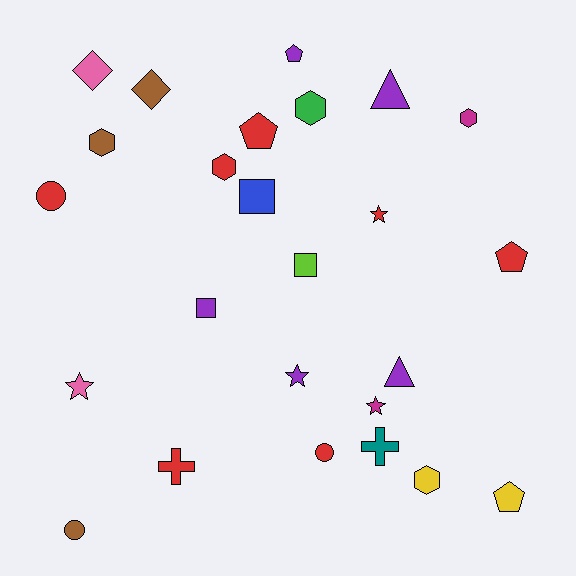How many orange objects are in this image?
There are no orange objects.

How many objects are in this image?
There are 25 objects.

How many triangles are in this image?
There are 2 triangles.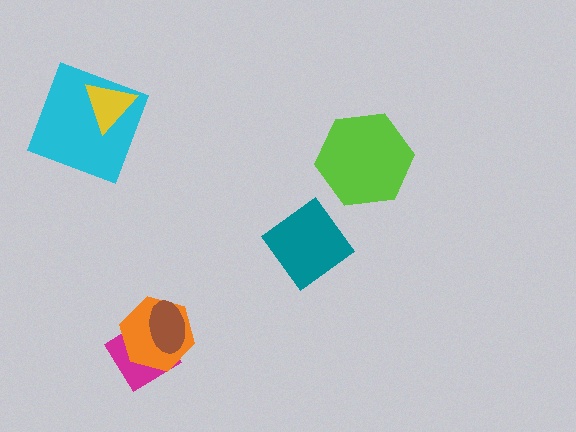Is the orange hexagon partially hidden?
Yes, it is partially covered by another shape.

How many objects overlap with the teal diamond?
0 objects overlap with the teal diamond.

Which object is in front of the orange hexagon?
The brown ellipse is in front of the orange hexagon.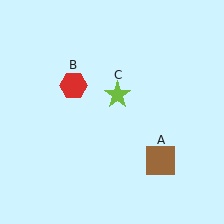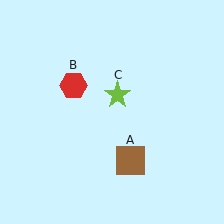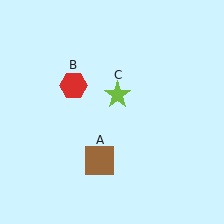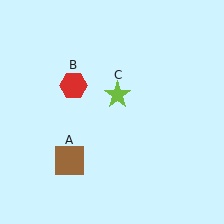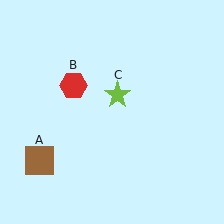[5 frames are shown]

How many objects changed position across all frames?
1 object changed position: brown square (object A).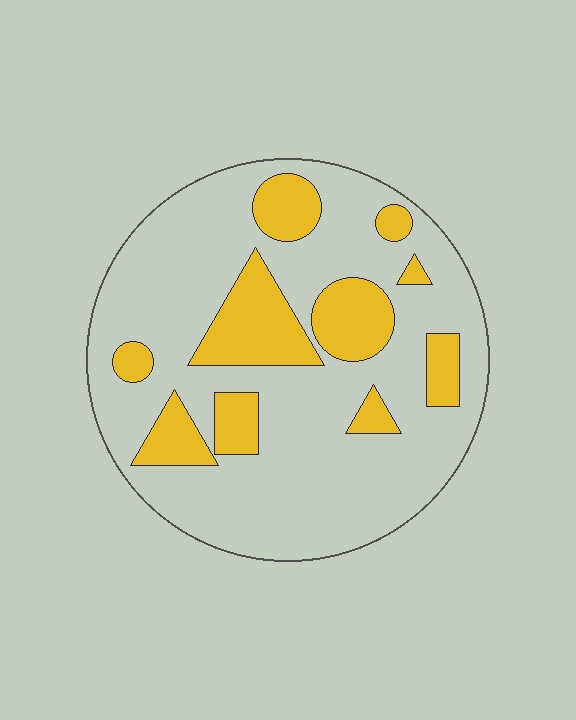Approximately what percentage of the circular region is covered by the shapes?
Approximately 25%.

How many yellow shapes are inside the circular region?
10.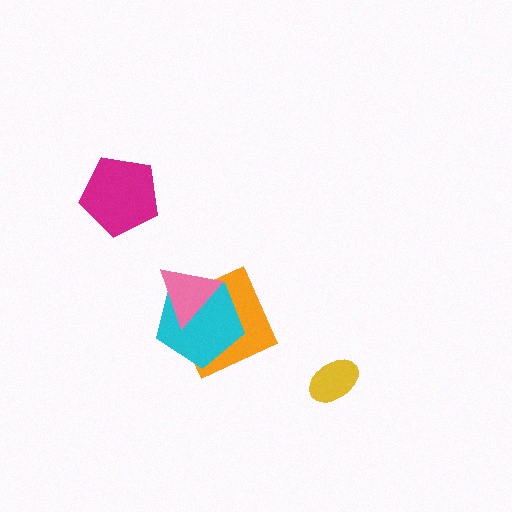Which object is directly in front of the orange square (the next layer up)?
The cyan pentagon is directly in front of the orange square.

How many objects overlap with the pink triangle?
2 objects overlap with the pink triangle.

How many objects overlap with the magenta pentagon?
0 objects overlap with the magenta pentagon.